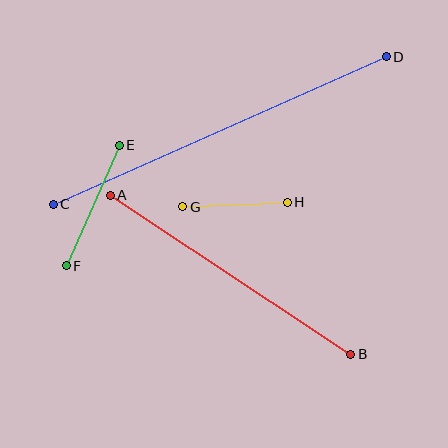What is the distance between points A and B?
The distance is approximately 288 pixels.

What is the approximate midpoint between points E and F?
The midpoint is at approximately (93, 205) pixels.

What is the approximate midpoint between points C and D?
The midpoint is at approximately (220, 131) pixels.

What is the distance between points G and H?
The distance is approximately 105 pixels.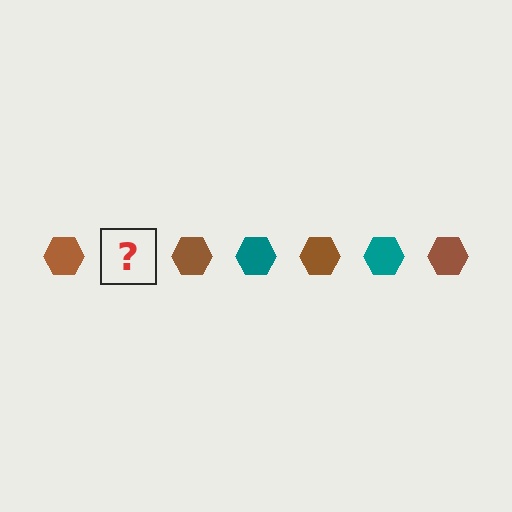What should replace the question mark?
The question mark should be replaced with a teal hexagon.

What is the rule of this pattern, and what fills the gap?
The rule is that the pattern cycles through brown, teal hexagons. The gap should be filled with a teal hexagon.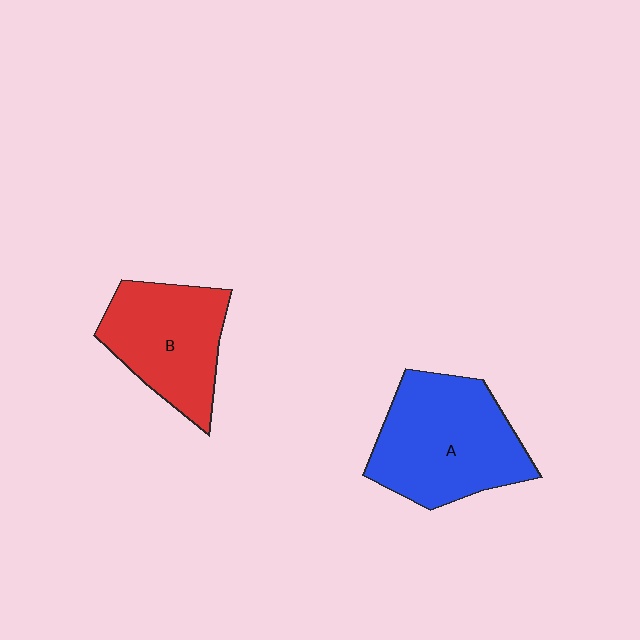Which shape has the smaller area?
Shape B (red).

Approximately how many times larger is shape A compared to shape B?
Approximately 1.2 times.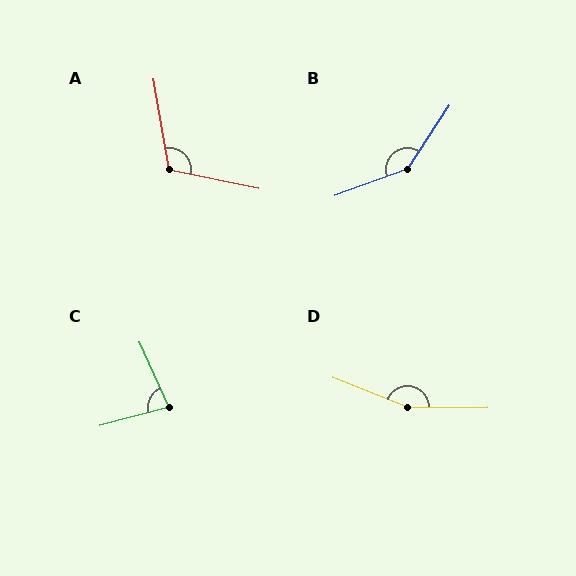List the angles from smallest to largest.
C (81°), A (111°), B (144°), D (158°).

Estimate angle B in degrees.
Approximately 144 degrees.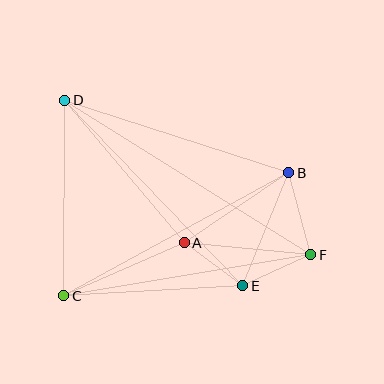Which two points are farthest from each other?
Points D and F are farthest from each other.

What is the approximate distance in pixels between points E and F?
The distance between E and F is approximately 75 pixels.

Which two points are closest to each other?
Points A and E are closest to each other.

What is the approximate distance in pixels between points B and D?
The distance between B and D is approximately 235 pixels.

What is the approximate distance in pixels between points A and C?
The distance between A and C is approximately 131 pixels.